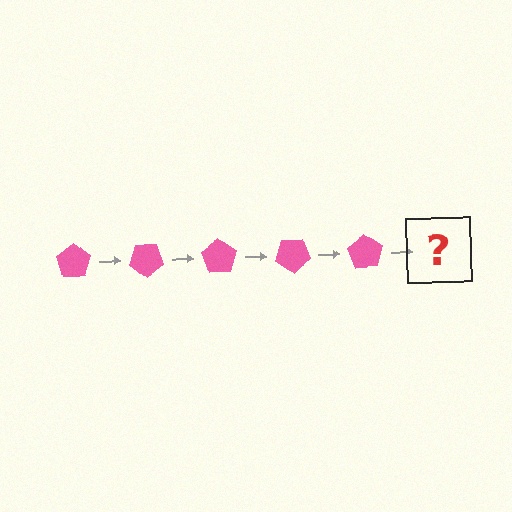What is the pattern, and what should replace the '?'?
The pattern is that the pentagon rotates 35 degrees each step. The '?' should be a pink pentagon rotated 175 degrees.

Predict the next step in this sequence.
The next step is a pink pentagon rotated 175 degrees.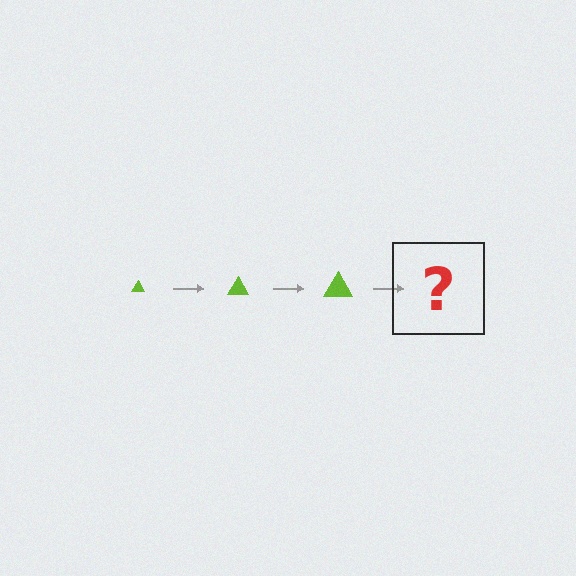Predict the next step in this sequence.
The next step is a lime triangle, larger than the previous one.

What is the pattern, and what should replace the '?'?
The pattern is that the triangle gets progressively larger each step. The '?' should be a lime triangle, larger than the previous one.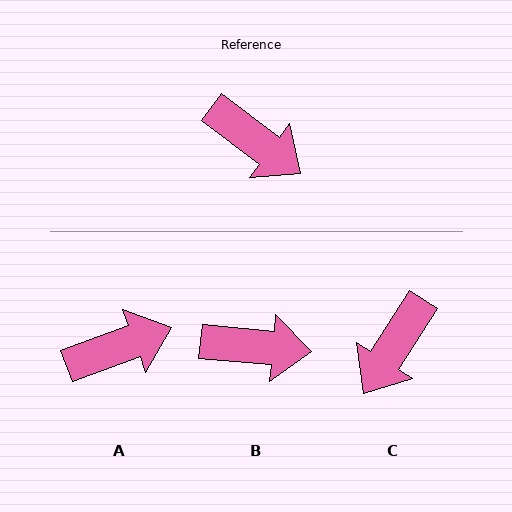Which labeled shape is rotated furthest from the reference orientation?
C, about 86 degrees away.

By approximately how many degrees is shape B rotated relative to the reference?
Approximately 31 degrees counter-clockwise.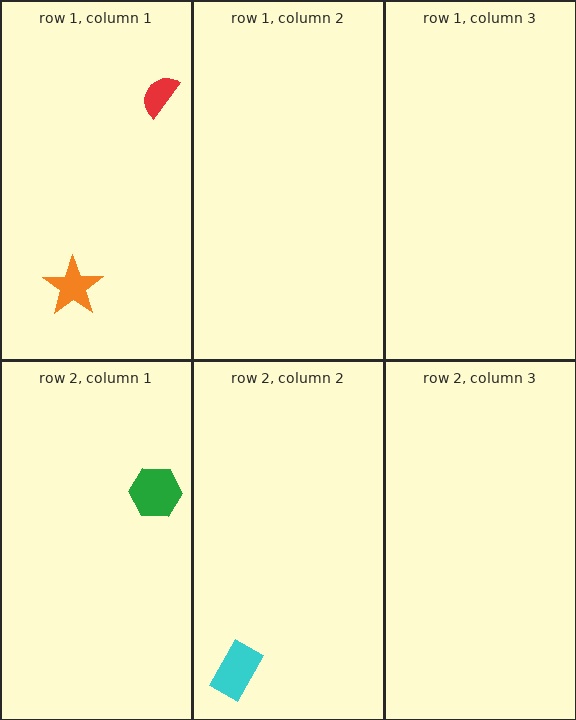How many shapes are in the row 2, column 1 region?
1.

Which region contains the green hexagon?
The row 2, column 1 region.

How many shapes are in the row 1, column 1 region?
2.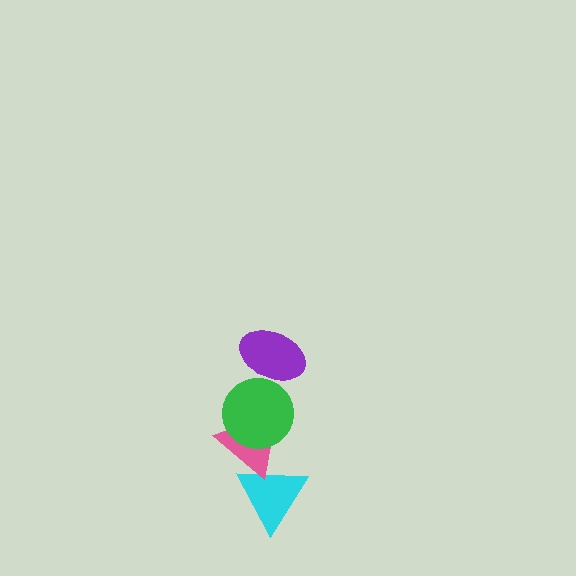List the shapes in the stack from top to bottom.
From top to bottom: the purple ellipse, the green circle, the pink triangle, the cyan triangle.